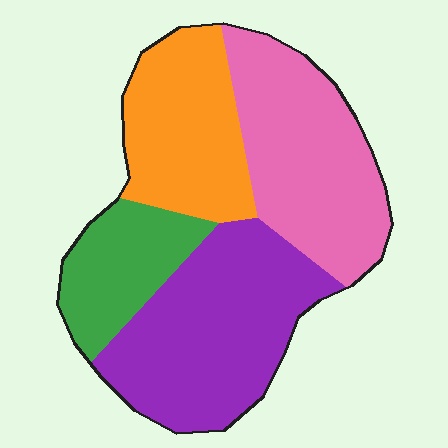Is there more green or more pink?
Pink.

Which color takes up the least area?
Green, at roughly 15%.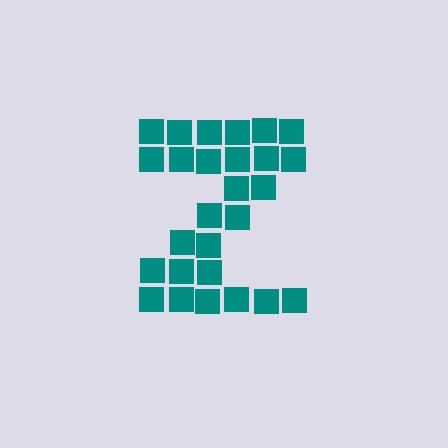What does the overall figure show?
The overall figure shows the letter Z.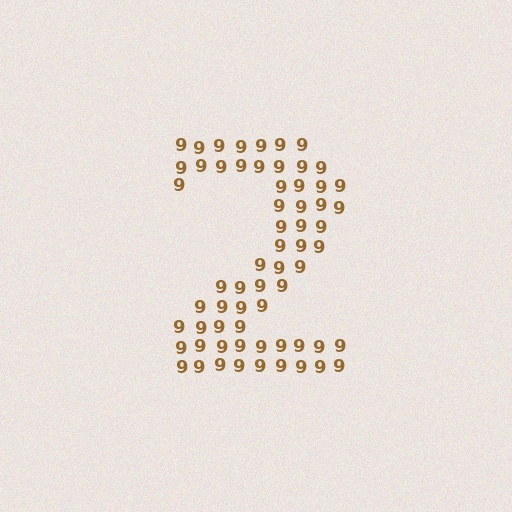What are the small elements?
The small elements are digit 9's.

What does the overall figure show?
The overall figure shows the digit 2.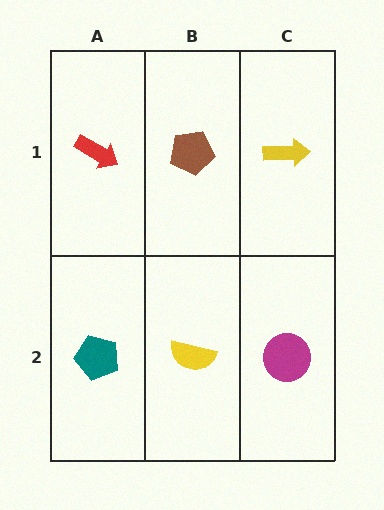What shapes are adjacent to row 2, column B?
A brown pentagon (row 1, column B), a teal pentagon (row 2, column A), a magenta circle (row 2, column C).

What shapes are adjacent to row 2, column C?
A yellow arrow (row 1, column C), a yellow semicircle (row 2, column B).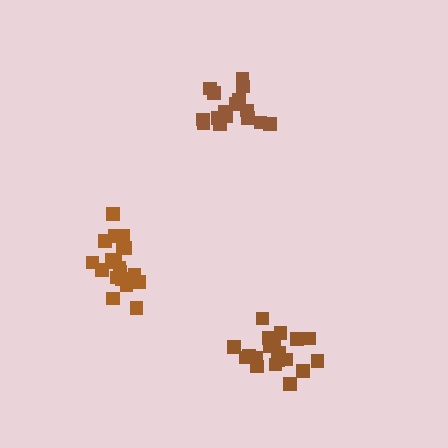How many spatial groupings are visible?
There are 3 spatial groupings.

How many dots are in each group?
Group 1: 20 dots, Group 2: 16 dots, Group 3: 19 dots (55 total).